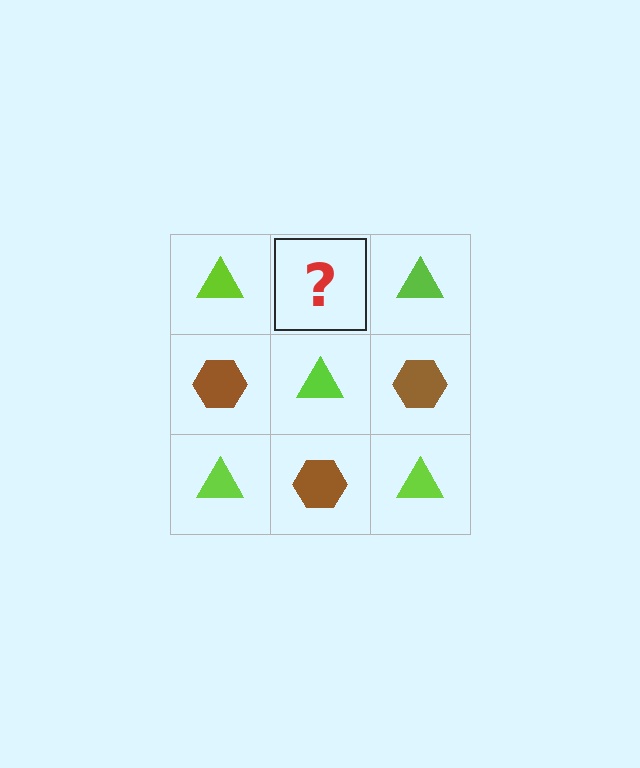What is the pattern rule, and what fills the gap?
The rule is that it alternates lime triangle and brown hexagon in a checkerboard pattern. The gap should be filled with a brown hexagon.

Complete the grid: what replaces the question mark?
The question mark should be replaced with a brown hexagon.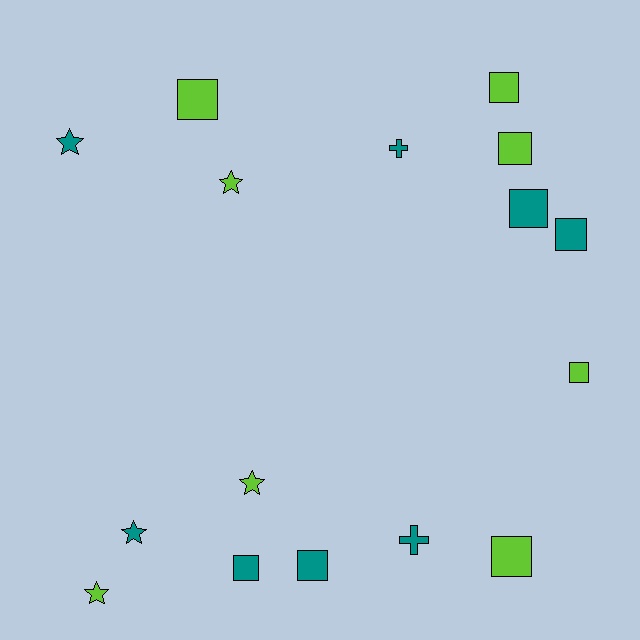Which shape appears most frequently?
Square, with 9 objects.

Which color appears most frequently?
Teal, with 8 objects.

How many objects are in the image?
There are 16 objects.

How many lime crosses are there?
There are no lime crosses.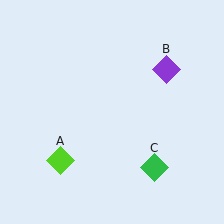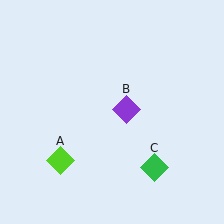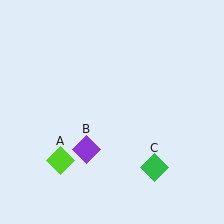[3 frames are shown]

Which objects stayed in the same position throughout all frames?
Lime diamond (object A) and green diamond (object C) remained stationary.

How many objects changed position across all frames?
1 object changed position: purple diamond (object B).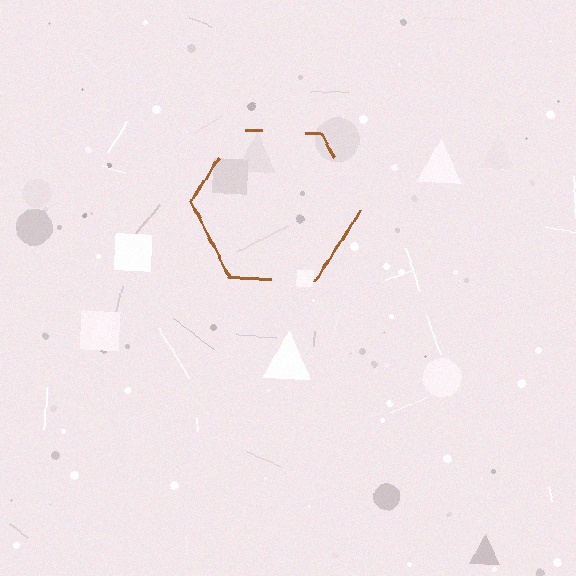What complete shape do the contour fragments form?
The contour fragments form a hexagon.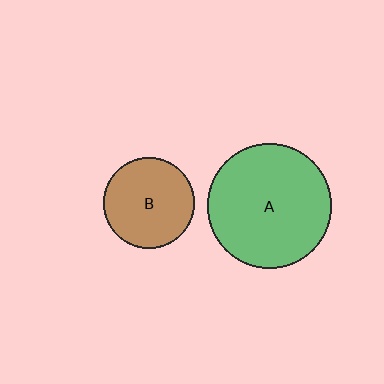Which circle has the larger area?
Circle A (green).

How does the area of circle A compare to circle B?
Approximately 1.9 times.